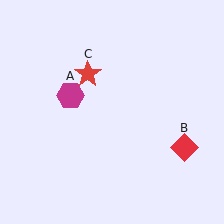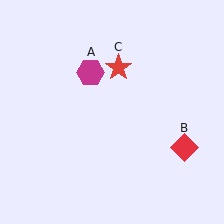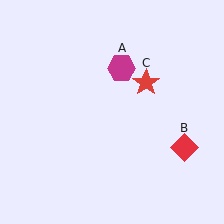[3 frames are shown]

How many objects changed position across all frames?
2 objects changed position: magenta hexagon (object A), red star (object C).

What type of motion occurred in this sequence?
The magenta hexagon (object A), red star (object C) rotated clockwise around the center of the scene.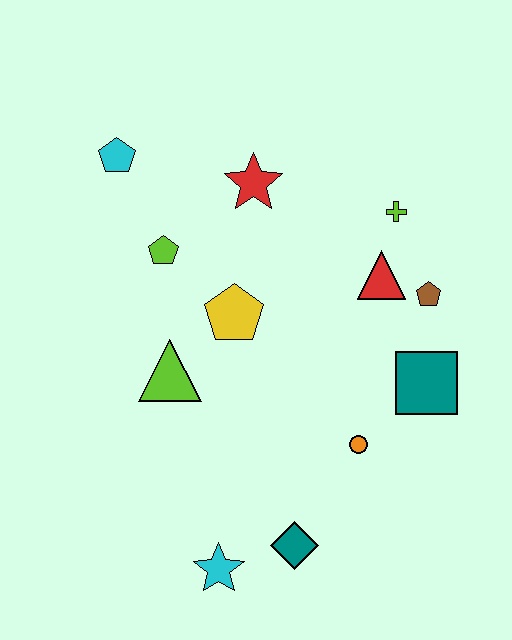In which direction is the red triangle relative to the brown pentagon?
The red triangle is to the left of the brown pentagon.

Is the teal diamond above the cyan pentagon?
No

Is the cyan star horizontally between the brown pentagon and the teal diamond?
No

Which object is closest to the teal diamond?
The cyan star is closest to the teal diamond.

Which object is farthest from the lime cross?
The cyan star is farthest from the lime cross.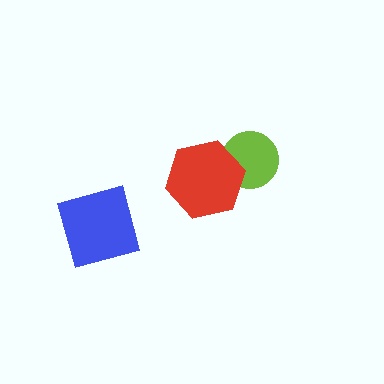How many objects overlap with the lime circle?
1 object overlaps with the lime circle.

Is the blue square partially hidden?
No, no other shape covers it.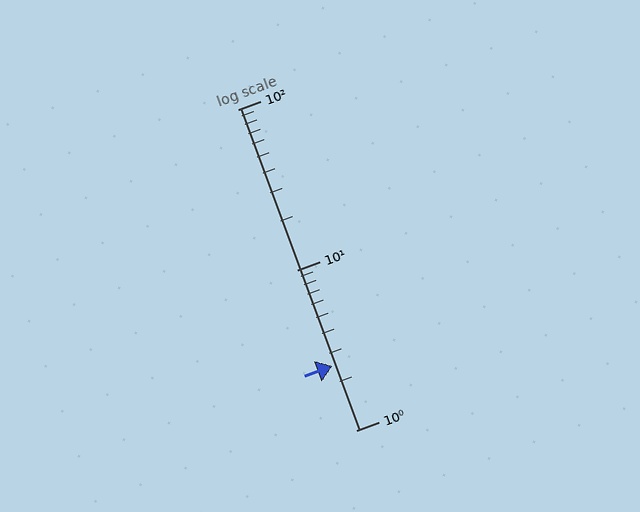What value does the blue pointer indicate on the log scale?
The pointer indicates approximately 2.5.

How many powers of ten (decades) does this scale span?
The scale spans 2 decades, from 1 to 100.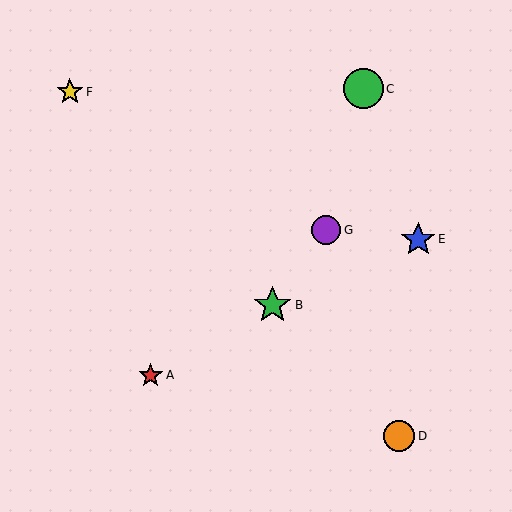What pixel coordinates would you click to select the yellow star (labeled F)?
Click at (70, 92) to select the yellow star F.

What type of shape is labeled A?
Shape A is a red star.